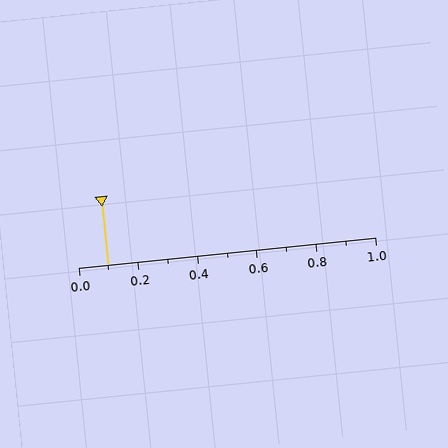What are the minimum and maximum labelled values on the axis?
The axis runs from 0.0 to 1.0.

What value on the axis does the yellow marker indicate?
The marker indicates approximately 0.1.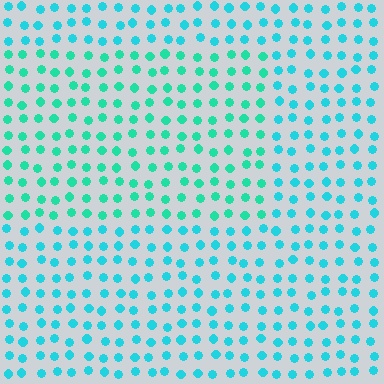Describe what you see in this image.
The image is filled with small cyan elements in a uniform arrangement. A rectangle-shaped region is visible where the elements are tinted to a slightly different hue, forming a subtle color boundary.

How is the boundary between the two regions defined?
The boundary is defined purely by a slight shift in hue (about 23 degrees). Spacing, size, and orientation are identical on both sides.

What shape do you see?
I see a rectangle.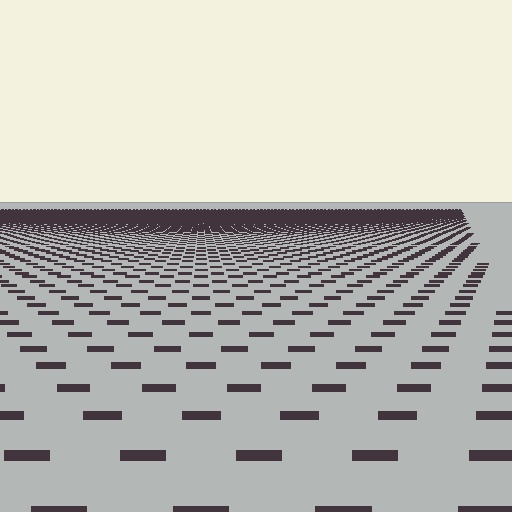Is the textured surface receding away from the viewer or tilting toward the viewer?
The surface is receding away from the viewer. Texture elements get smaller and denser toward the top.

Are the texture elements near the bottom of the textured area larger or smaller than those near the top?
Larger. Near the bottom, elements are closer to the viewer and appear at a bigger on-screen size.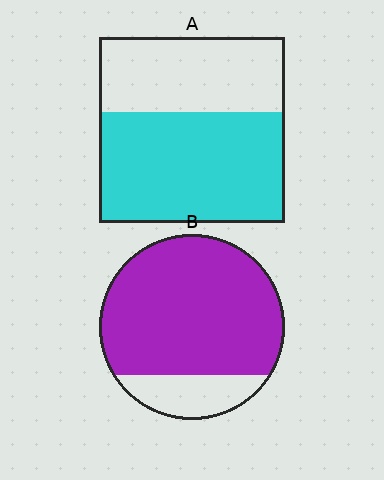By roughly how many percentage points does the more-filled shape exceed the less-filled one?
By roughly 20 percentage points (B over A).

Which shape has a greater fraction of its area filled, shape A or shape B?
Shape B.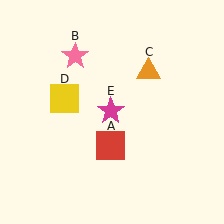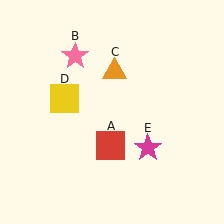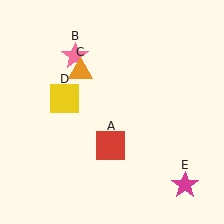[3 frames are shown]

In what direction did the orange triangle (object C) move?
The orange triangle (object C) moved left.